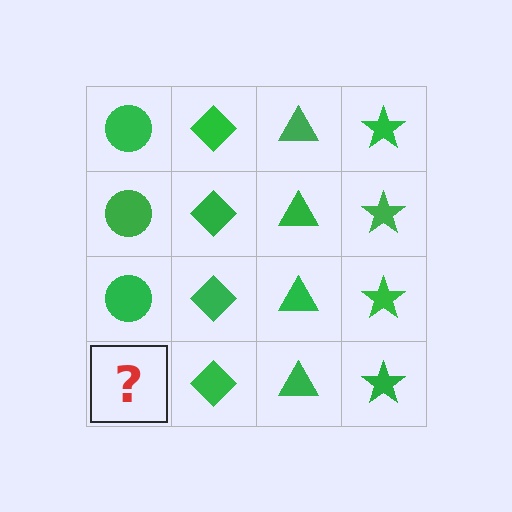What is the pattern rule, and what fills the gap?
The rule is that each column has a consistent shape. The gap should be filled with a green circle.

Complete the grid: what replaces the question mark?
The question mark should be replaced with a green circle.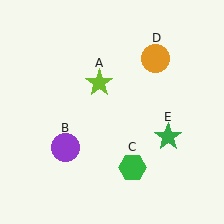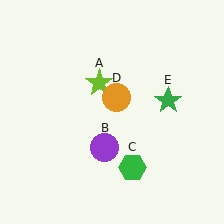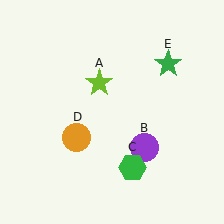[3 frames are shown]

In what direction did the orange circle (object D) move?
The orange circle (object D) moved down and to the left.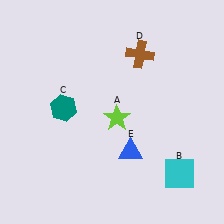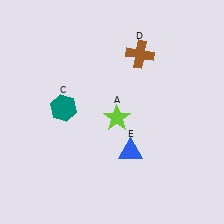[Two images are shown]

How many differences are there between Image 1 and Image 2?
There is 1 difference between the two images.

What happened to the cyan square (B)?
The cyan square (B) was removed in Image 2. It was in the bottom-right area of Image 1.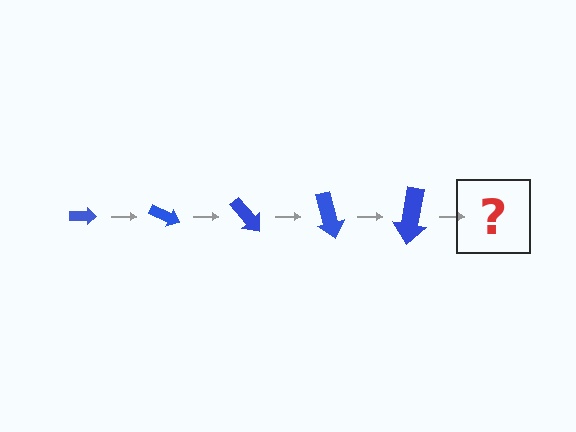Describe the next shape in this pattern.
It should be an arrow, larger than the previous one and rotated 125 degrees from the start.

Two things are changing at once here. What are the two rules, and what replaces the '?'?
The two rules are that the arrow grows larger each step and it rotates 25 degrees each step. The '?' should be an arrow, larger than the previous one and rotated 125 degrees from the start.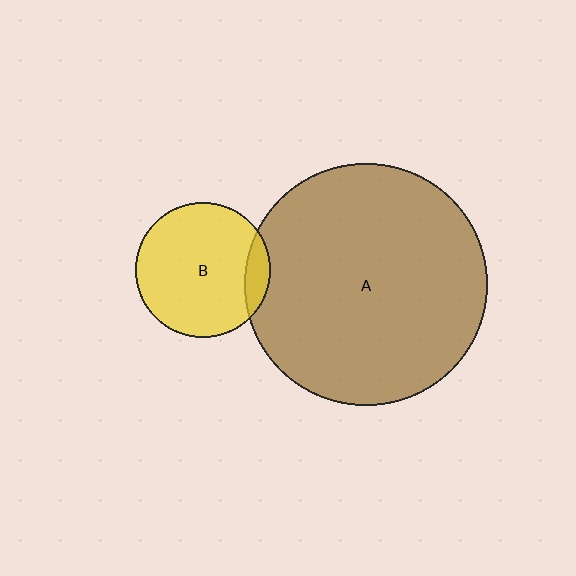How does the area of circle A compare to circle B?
Approximately 3.3 times.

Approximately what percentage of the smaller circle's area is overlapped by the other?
Approximately 10%.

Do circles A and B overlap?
Yes.